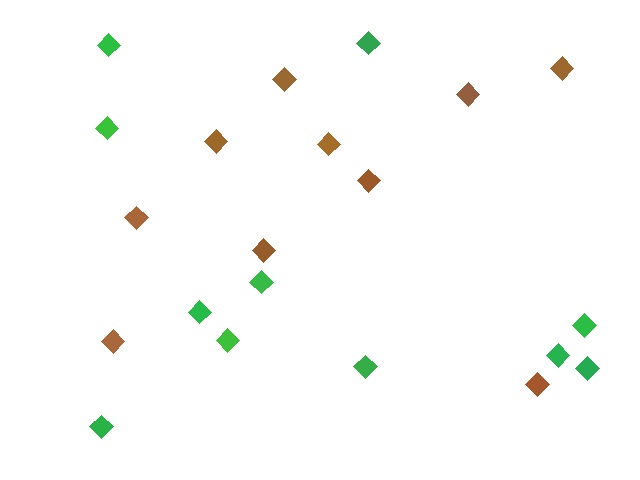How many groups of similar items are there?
There are 2 groups: one group of green diamonds (11) and one group of brown diamonds (10).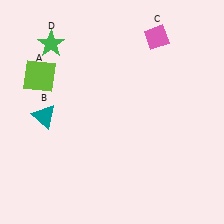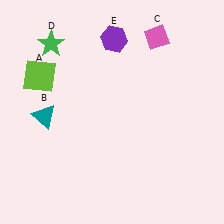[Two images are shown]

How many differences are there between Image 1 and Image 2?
There is 1 difference between the two images.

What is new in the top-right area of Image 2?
A purple hexagon (E) was added in the top-right area of Image 2.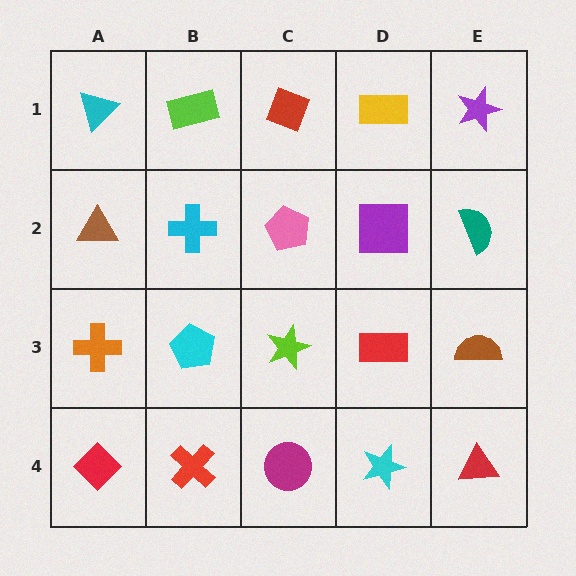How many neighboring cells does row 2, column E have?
3.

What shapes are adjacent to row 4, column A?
An orange cross (row 3, column A), a red cross (row 4, column B).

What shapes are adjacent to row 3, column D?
A purple square (row 2, column D), a cyan star (row 4, column D), a lime star (row 3, column C), a brown semicircle (row 3, column E).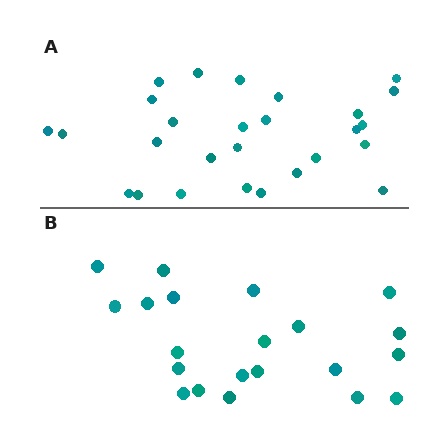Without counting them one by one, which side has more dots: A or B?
Region A (the top region) has more dots.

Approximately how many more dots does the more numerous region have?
Region A has about 6 more dots than region B.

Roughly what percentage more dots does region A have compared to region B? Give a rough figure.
About 30% more.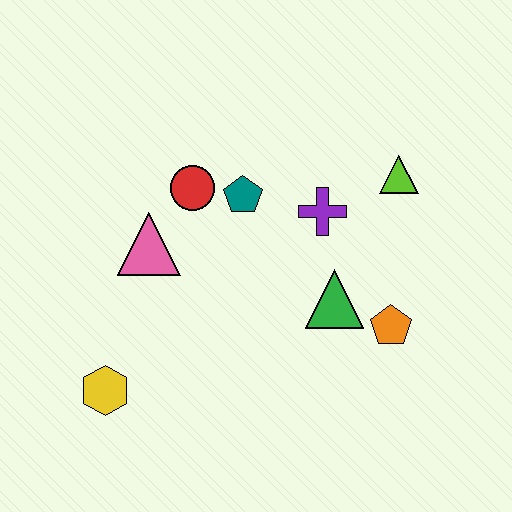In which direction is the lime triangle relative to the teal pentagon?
The lime triangle is to the right of the teal pentagon.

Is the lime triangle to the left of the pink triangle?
No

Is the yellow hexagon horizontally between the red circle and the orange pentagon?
No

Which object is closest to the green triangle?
The orange pentagon is closest to the green triangle.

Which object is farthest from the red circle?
The orange pentagon is farthest from the red circle.